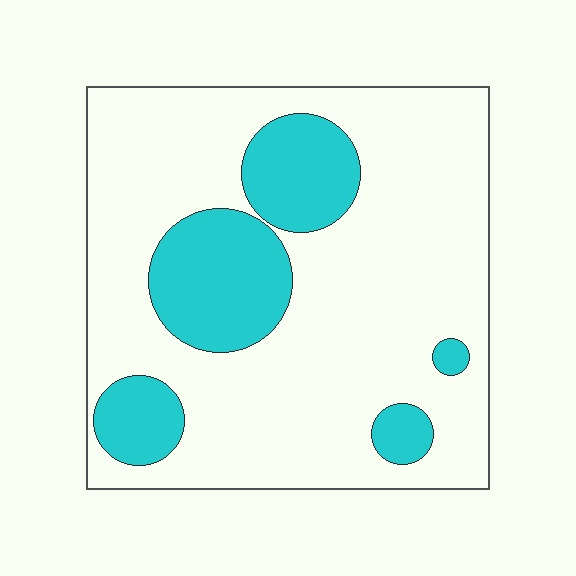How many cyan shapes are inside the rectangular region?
5.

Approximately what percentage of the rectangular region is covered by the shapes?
Approximately 25%.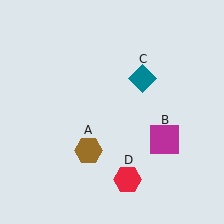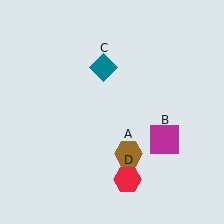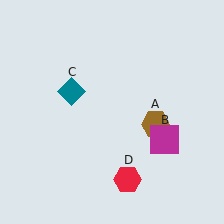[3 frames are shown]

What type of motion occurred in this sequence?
The brown hexagon (object A), teal diamond (object C) rotated counterclockwise around the center of the scene.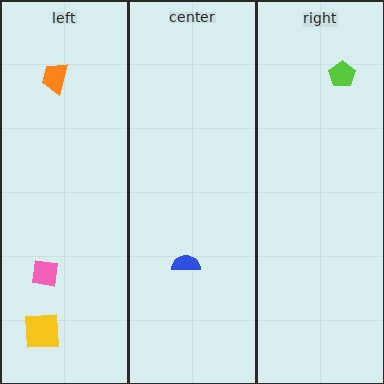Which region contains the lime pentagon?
The right region.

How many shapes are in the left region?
3.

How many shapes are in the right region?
1.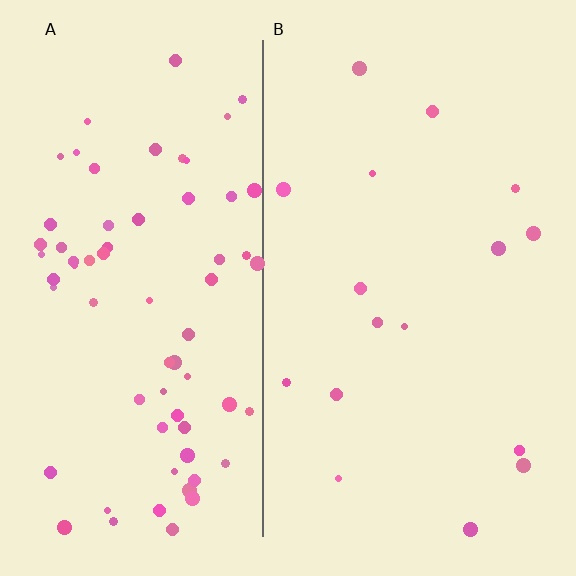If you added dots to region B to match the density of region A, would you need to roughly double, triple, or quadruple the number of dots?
Approximately quadruple.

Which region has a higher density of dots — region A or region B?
A (the left).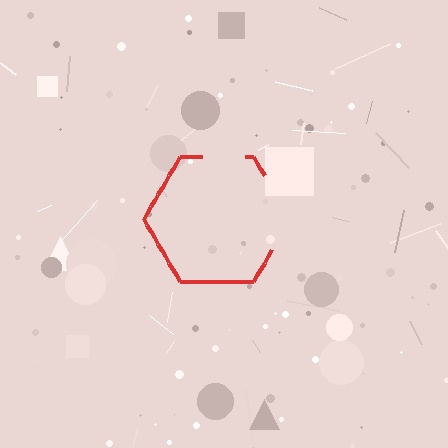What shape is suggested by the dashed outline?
The dashed outline suggests a hexagon.